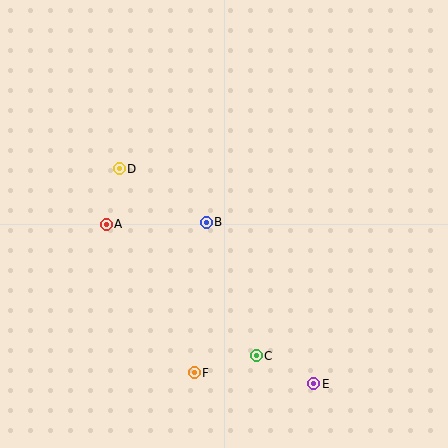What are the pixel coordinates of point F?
Point F is at (194, 373).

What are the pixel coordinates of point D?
Point D is at (119, 169).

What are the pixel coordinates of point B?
Point B is at (206, 222).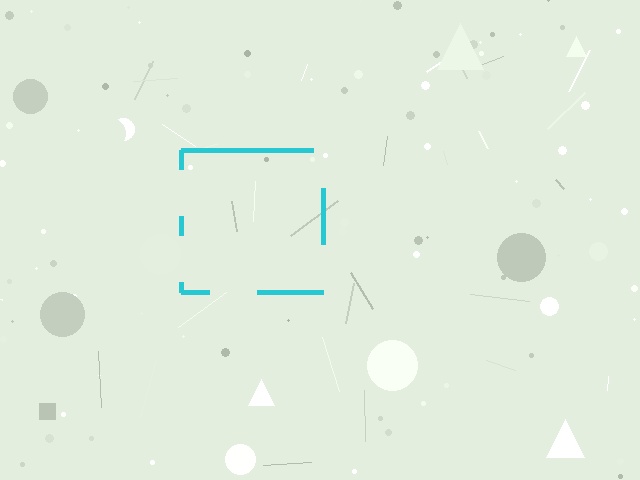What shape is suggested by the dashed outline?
The dashed outline suggests a square.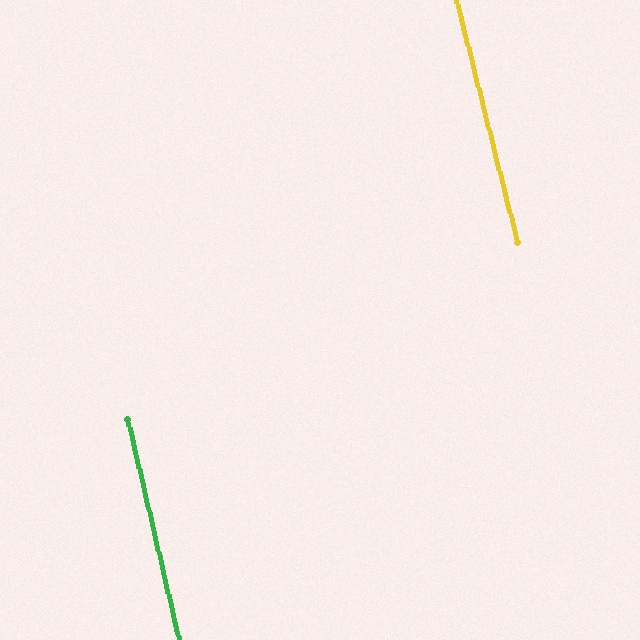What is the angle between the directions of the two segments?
Approximately 1 degree.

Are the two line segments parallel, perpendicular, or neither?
Parallel — their directions differ by only 0.8°.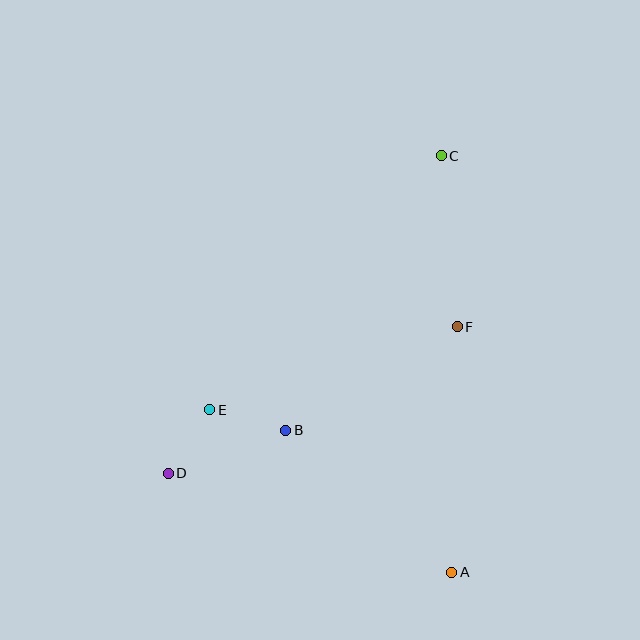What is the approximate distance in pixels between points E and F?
The distance between E and F is approximately 261 pixels.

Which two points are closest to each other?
Points D and E are closest to each other.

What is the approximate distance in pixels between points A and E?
The distance between A and E is approximately 291 pixels.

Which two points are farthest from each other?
Points C and D are farthest from each other.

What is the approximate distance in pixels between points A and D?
The distance between A and D is approximately 300 pixels.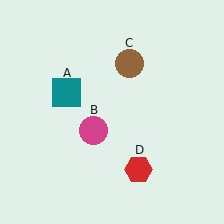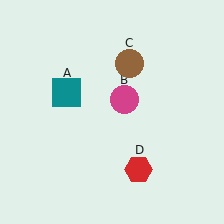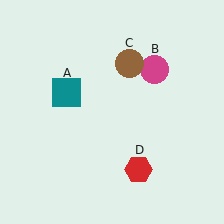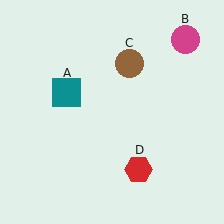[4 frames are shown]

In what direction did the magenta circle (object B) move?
The magenta circle (object B) moved up and to the right.